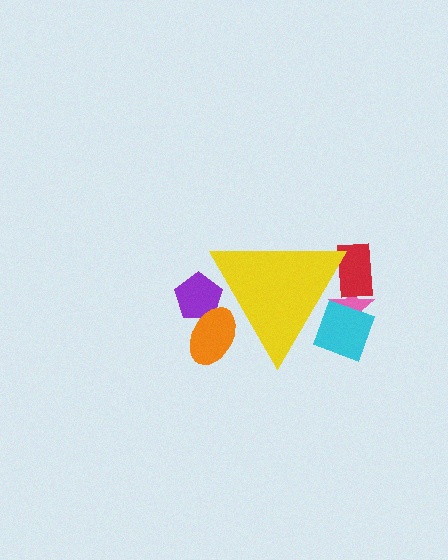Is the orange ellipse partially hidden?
Yes, the orange ellipse is partially hidden behind the yellow triangle.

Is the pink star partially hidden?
Yes, the pink star is partially hidden behind the yellow triangle.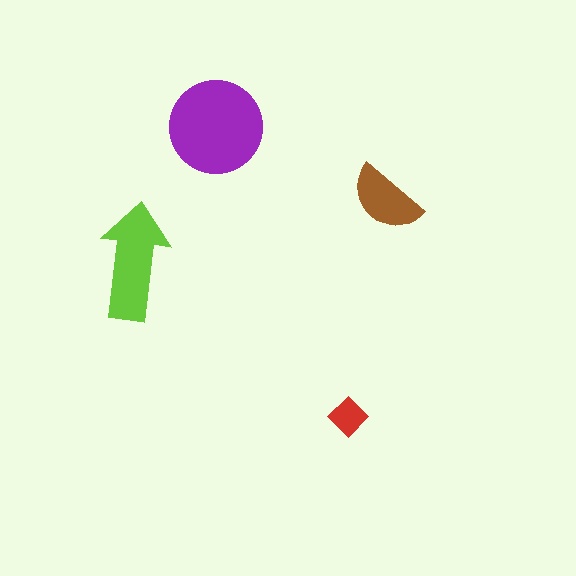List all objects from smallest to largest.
The red diamond, the brown semicircle, the lime arrow, the purple circle.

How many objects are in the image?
There are 4 objects in the image.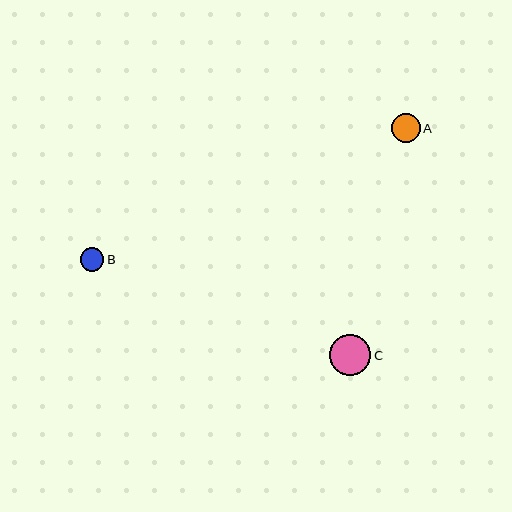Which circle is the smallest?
Circle B is the smallest with a size of approximately 23 pixels.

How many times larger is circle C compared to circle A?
Circle C is approximately 1.4 times the size of circle A.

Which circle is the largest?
Circle C is the largest with a size of approximately 41 pixels.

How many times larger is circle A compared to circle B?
Circle A is approximately 1.2 times the size of circle B.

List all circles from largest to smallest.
From largest to smallest: C, A, B.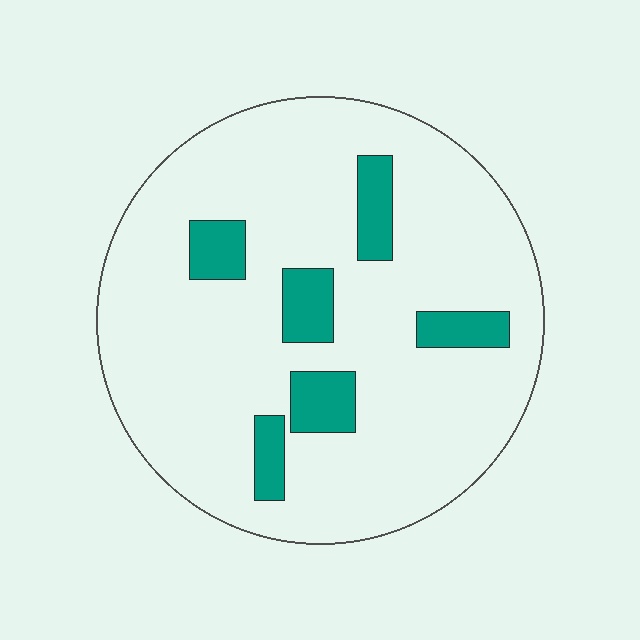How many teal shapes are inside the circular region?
6.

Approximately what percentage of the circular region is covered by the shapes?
Approximately 15%.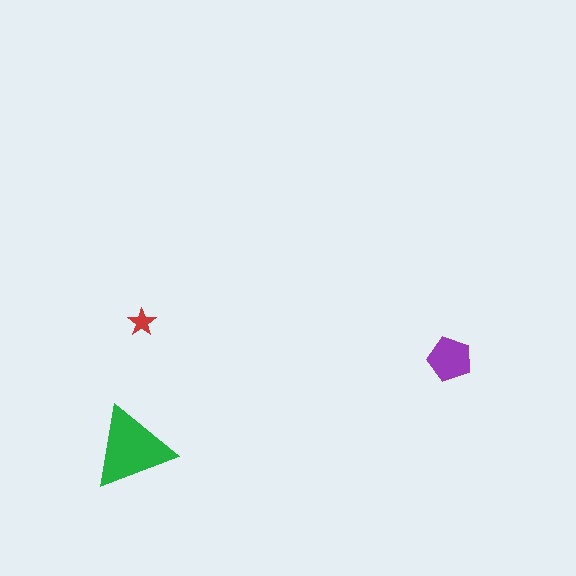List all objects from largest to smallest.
The green triangle, the purple pentagon, the red star.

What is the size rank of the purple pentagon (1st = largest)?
2nd.